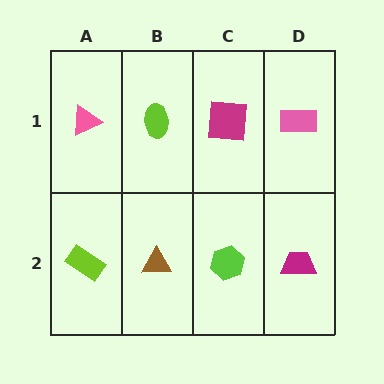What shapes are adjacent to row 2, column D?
A pink rectangle (row 1, column D), a lime hexagon (row 2, column C).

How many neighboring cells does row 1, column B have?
3.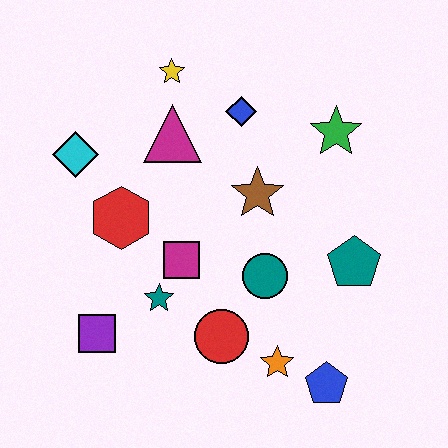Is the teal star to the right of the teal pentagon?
No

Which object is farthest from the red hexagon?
The blue pentagon is farthest from the red hexagon.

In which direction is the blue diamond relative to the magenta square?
The blue diamond is above the magenta square.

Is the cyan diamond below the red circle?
No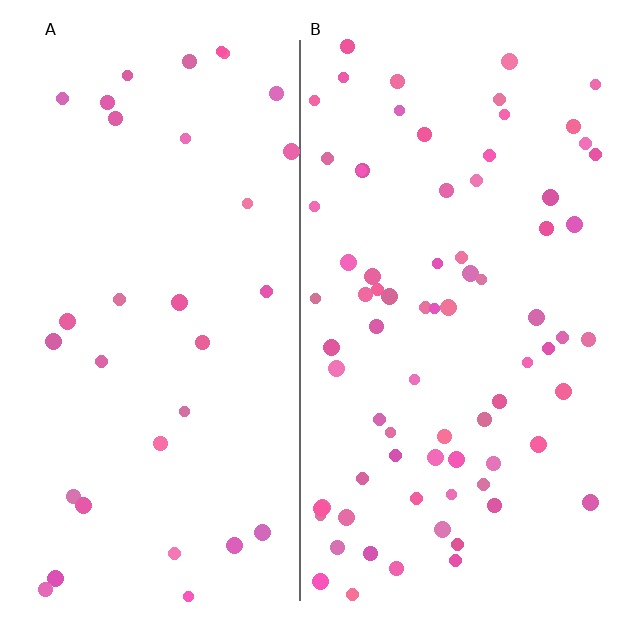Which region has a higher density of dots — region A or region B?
B (the right).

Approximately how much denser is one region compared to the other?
Approximately 2.3× — region B over region A.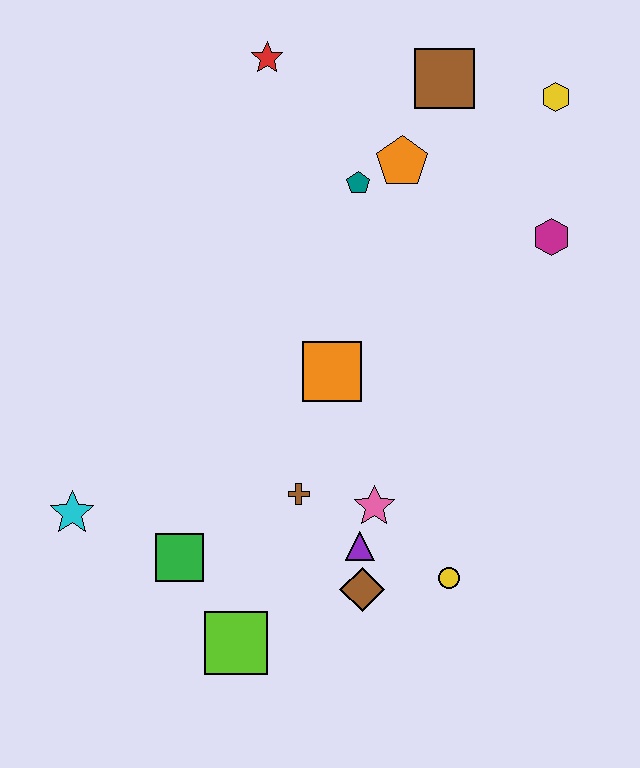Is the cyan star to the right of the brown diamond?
No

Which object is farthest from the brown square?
The lime square is farthest from the brown square.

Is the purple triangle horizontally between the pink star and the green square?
Yes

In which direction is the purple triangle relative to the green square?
The purple triangle is to the right of the green square.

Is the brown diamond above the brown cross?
No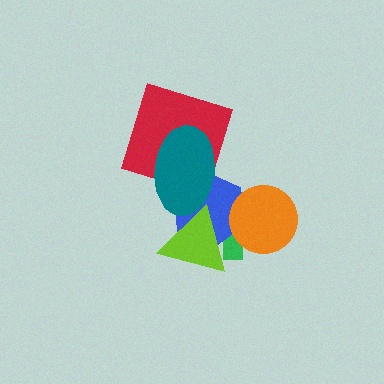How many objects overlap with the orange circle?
2 objects overlap with the orange circle.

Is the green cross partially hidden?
Yes, it is partially covered by another shape.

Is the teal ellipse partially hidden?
No, no other shape covers it.